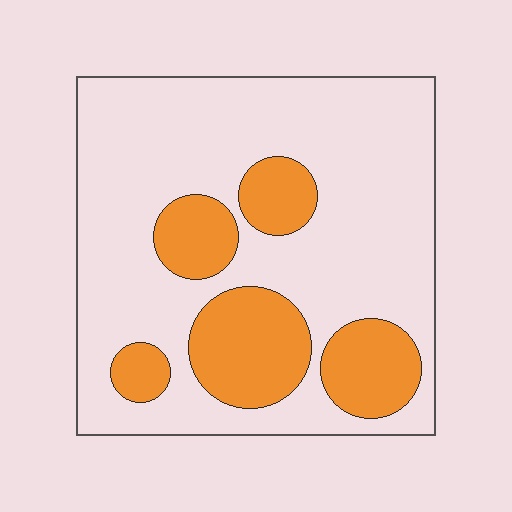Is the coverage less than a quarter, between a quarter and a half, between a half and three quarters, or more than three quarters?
Between a quarter and a half.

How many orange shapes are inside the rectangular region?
5.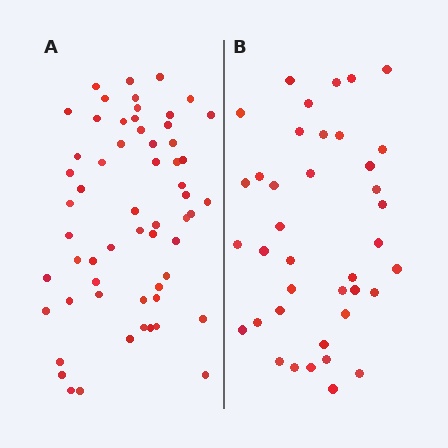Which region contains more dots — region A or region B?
Region A (the left region) has more dots.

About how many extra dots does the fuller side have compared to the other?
Region A has approximately 20 more dots than region B.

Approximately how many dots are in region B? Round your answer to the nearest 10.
About 40 dots. (The exact count is 39, which rounds to 40.)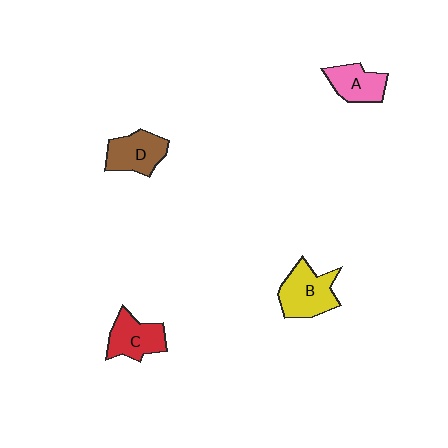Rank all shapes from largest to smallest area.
From largest to smallest: B (yellow), D (brown), C (red), A (pink).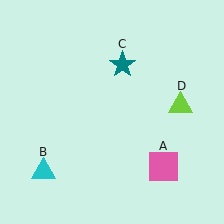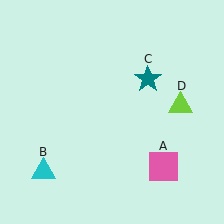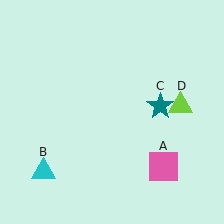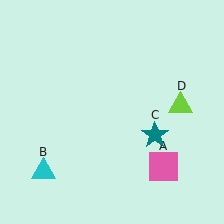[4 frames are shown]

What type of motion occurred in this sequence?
The teal star (object C) rotated clockwise around the center of the scene.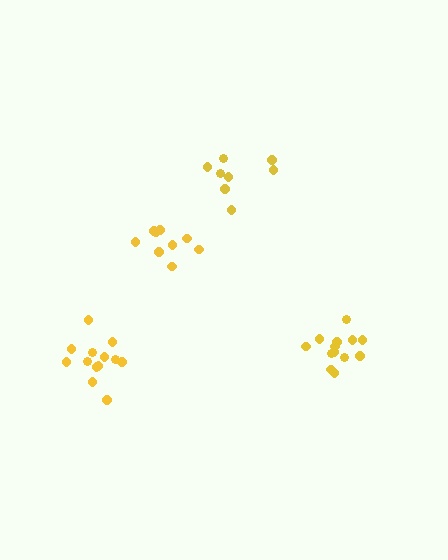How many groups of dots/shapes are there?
There are 4 groups.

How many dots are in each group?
Group 1: 9 dots, Group 2: 8 dots, Group 3: 13 dots, Group 4: 13 dots (43 total).